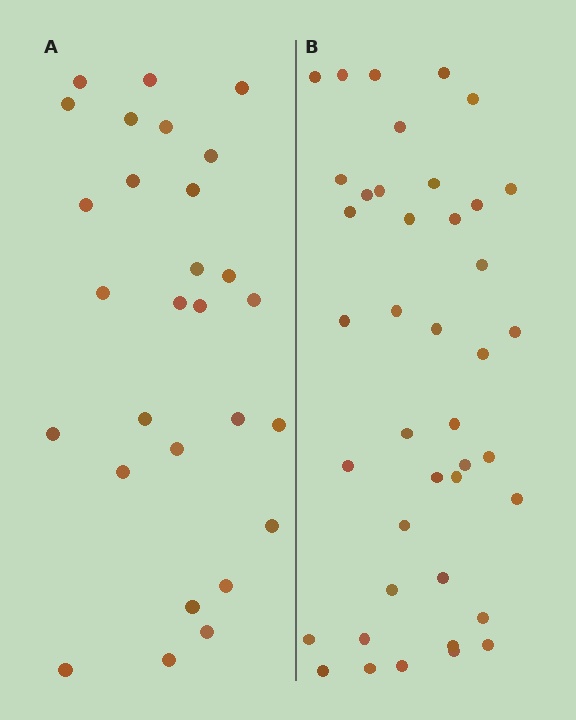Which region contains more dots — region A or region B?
Region B (the right region) has more dots.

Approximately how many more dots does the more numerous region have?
Region B has approximately 15 more dots than region A.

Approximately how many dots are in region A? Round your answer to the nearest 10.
About 30 dots. (The exact count is 28, which rounds to 30.)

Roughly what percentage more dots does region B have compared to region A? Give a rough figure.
About 45% more.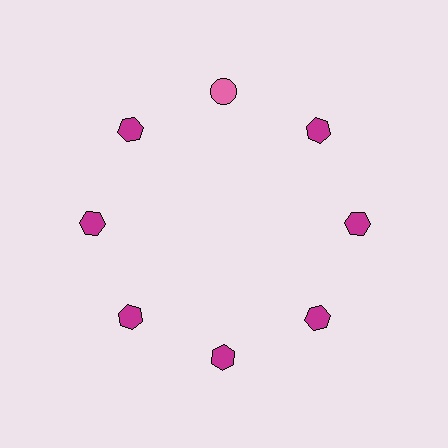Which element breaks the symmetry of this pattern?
The pink circle at roughly the 12 o'clock position breaks the symmetry. All other shapes are magenta hexagons.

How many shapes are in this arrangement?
There are 8 shapes arranged in a ring pattern.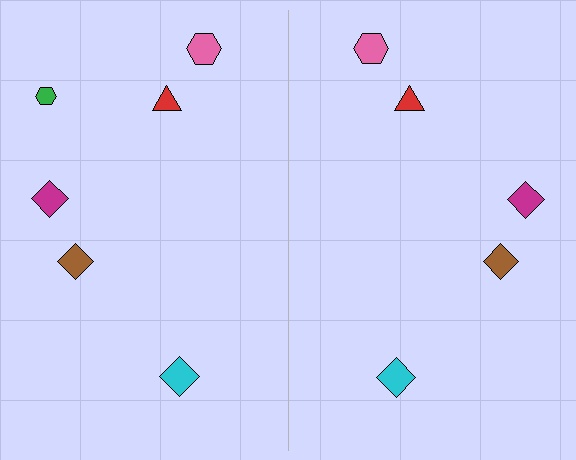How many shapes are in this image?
There are 11 shapes in this image.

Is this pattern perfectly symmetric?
No, the pattern is not perfectly symmetric. A green hexagon is missing from the right side.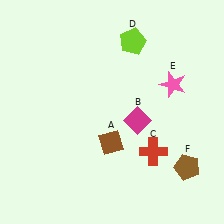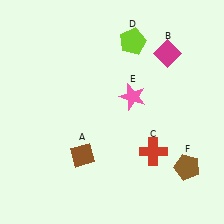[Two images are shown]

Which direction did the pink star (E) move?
The pink star (E) moved left.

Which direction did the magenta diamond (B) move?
The magenta diamond (B) moved up.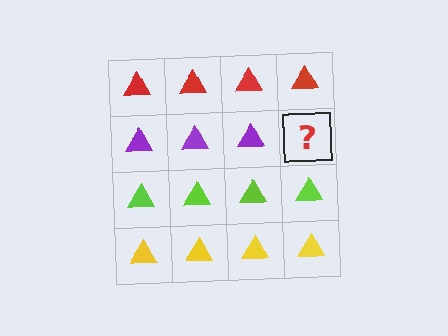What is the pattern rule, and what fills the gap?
The rule is that each row has a consistent color. The gap should be filled with a purple triangle.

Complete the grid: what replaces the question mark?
The question mark should be replaced with a purple triangle.